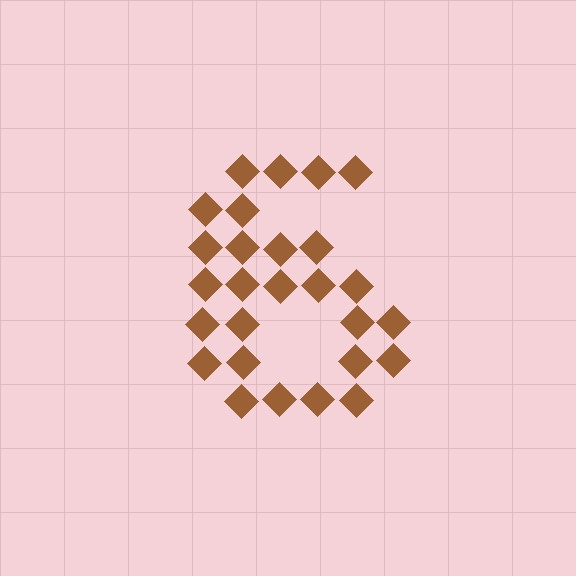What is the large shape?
The large shape is the digit 6.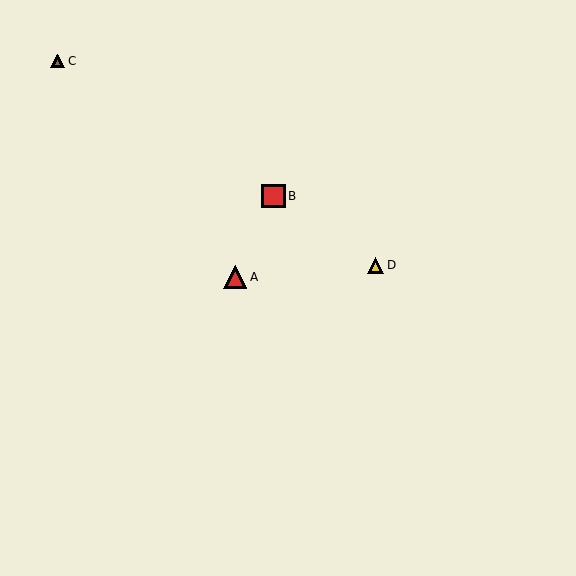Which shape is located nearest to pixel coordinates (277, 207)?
The red square (labeled B) at (274, 196) is nearest to that location.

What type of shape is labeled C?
Shape C is a brown triangle.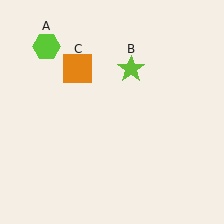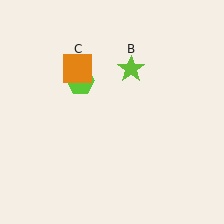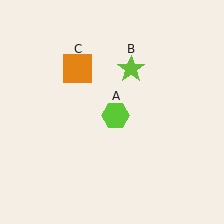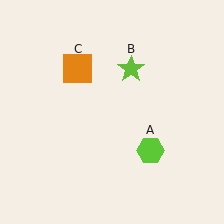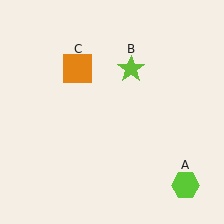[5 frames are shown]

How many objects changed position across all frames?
1 object changed position: lime hexagon (object A).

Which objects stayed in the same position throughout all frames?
Lime star (object B) and orange square (object C) remained stationary.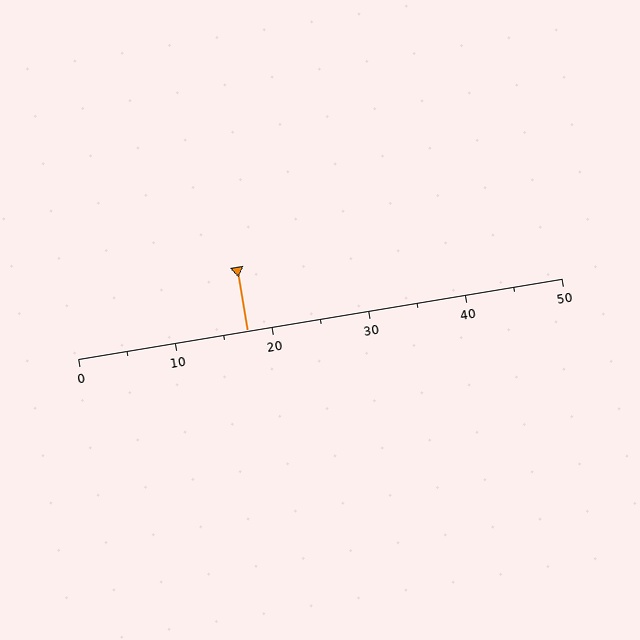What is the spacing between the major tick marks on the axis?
The major ticks are spaced 10 apart.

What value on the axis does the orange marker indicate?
The marker indicates approximately 17.5.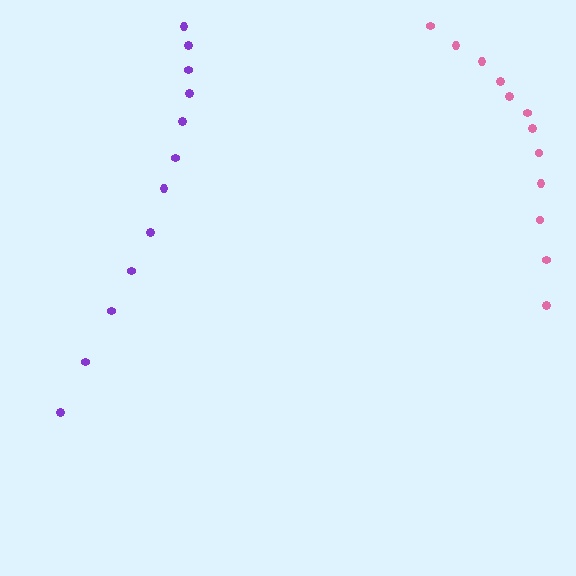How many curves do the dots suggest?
There are 2 distinct paths.